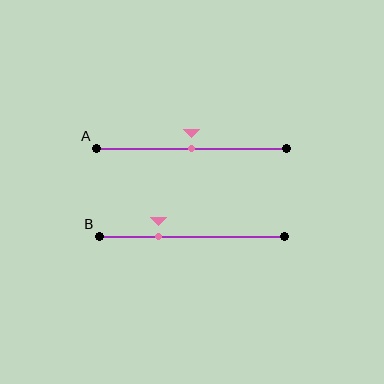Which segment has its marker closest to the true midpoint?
Segment A has its marker closest to the true midpoint.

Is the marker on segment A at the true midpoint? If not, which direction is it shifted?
Yes, the marker on segment A is at the true midpoint.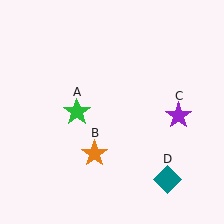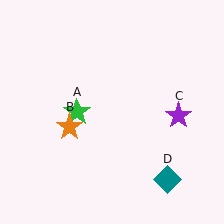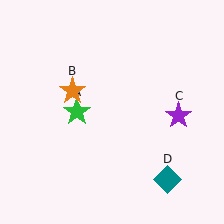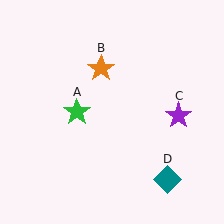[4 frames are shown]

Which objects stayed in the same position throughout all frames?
Green star (object A) and purple star (object C) and teal diamond (object D) remained stationary.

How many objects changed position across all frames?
1 object changed position: orange star (object B).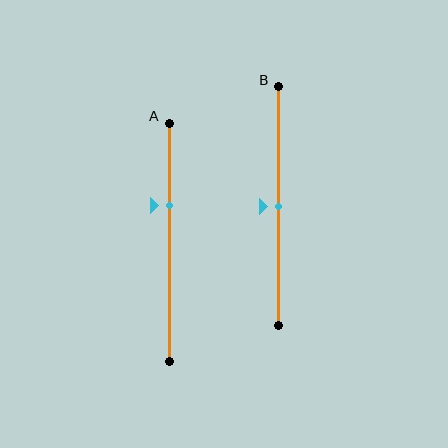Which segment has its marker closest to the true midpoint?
Segment B has its marker closest to the true midpoint.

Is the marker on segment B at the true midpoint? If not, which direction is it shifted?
Yes, the marker on segment B is at the true midpoint.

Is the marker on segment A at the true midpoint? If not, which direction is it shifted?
No, the marker on segment A is shifted upward by about 16% of the segment length.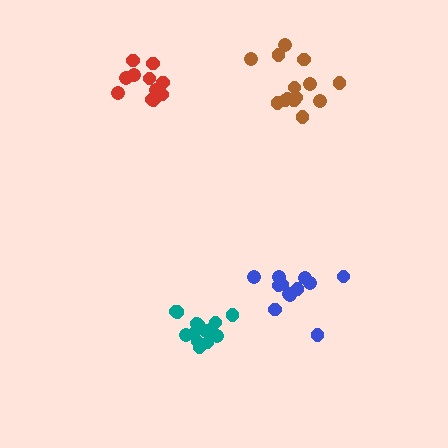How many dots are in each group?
Group 1: 12 dots, Group 2: 12 dots, Group 3: 14 dots, Group 4: 14 dots (52 total).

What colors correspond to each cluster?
The clusters are colored: red, blue, teal, brown.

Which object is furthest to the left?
The red cluster is leftmost.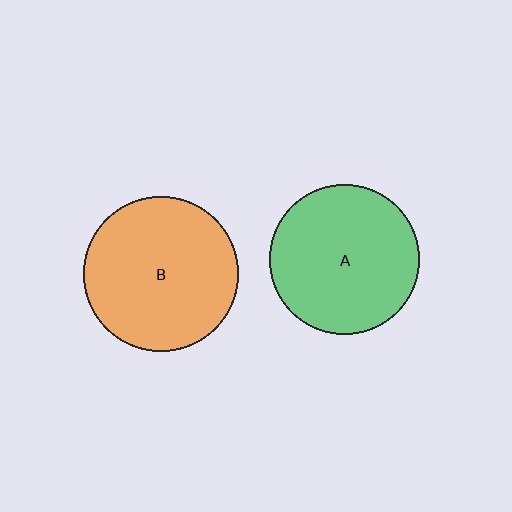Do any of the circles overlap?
No, none of the circles overlap.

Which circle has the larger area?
Circle B (orange).